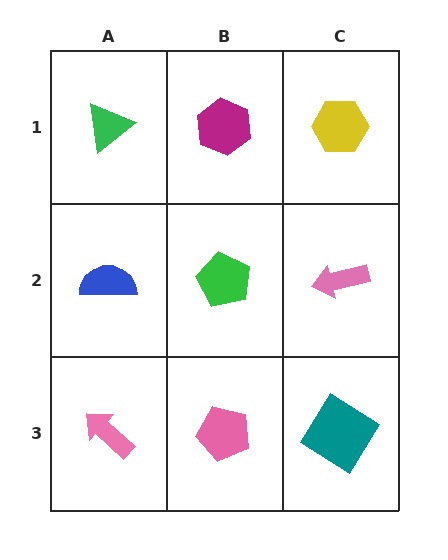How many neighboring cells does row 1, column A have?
2.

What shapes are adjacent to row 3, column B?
A green pentagon (row 2, column B), a pink arrow (row 3, column A), a teal diamond (row 3, column C).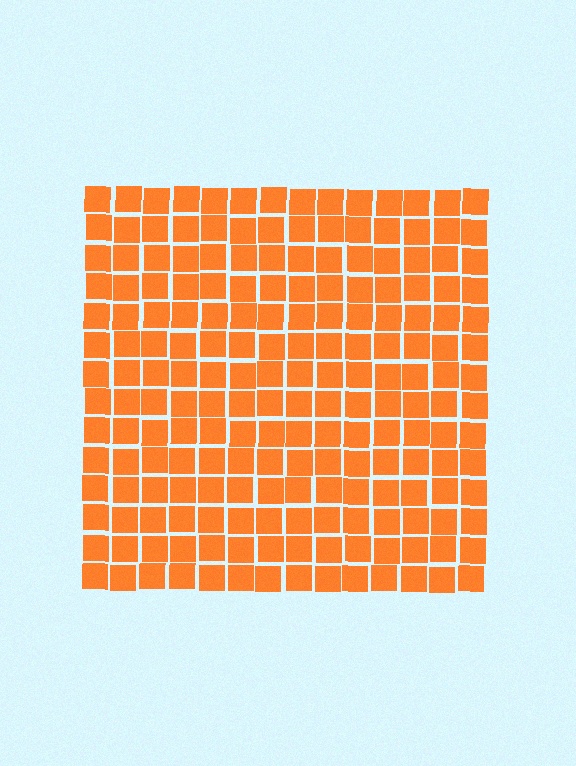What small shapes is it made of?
It is made of small squares.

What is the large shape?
The large shape is a square.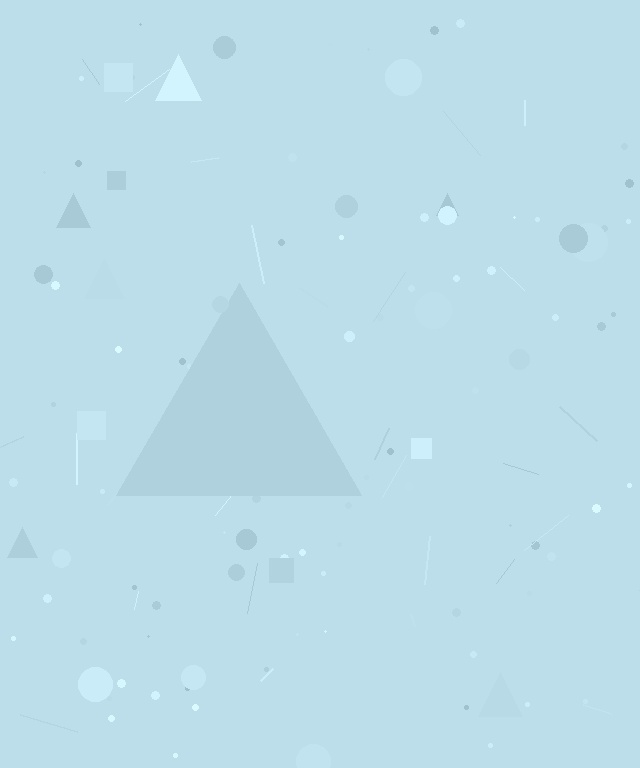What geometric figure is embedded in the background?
A triangle is embedded in the background.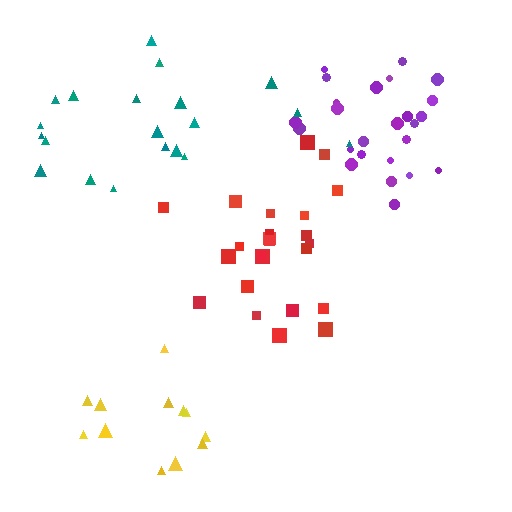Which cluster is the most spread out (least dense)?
Yellow.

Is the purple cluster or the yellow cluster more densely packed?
Purple.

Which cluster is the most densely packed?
Purple.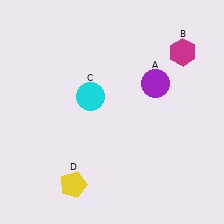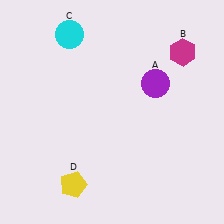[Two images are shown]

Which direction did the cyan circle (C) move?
The cyan circle (C) moved up.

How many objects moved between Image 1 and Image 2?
1 object moved between the two images.